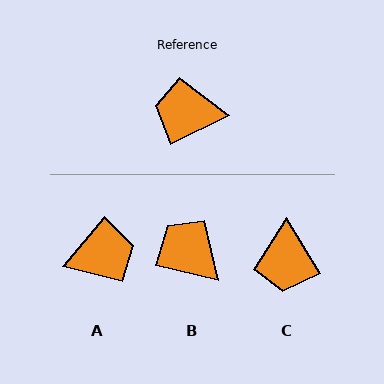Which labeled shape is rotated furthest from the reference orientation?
A, about 157 degrees away.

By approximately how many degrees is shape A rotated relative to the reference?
Approximately 157 degrees clockwise.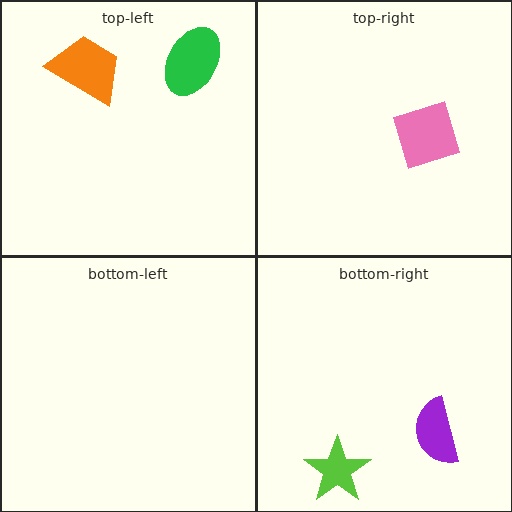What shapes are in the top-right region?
The pink diamond.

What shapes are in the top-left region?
The orange trapezoid, the green ellipse.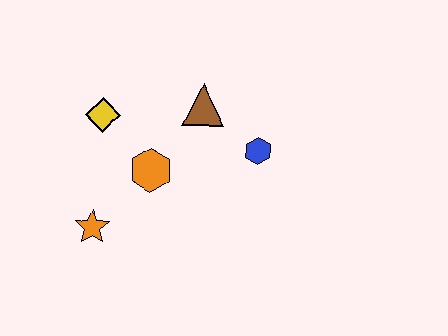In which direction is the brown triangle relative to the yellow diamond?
The brown triangle is to the right of the yellow diamond.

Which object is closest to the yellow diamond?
The orange hexagon is closest to the yellow diamond.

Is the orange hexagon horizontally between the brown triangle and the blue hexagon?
No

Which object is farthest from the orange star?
The blue hexagon is farthest from the orange star.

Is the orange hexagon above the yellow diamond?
No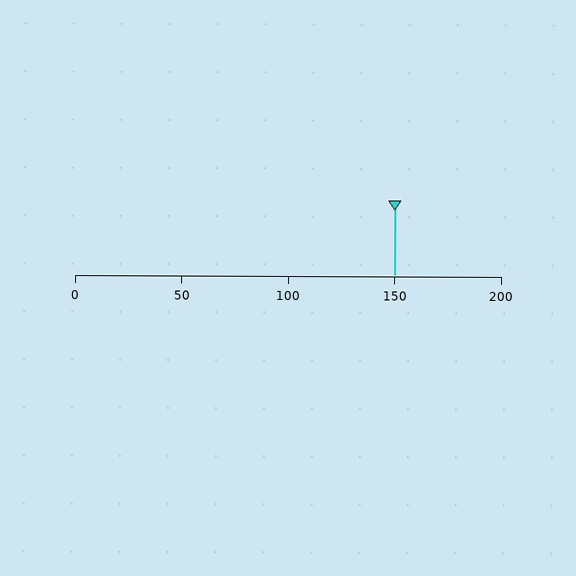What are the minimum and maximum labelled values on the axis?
The axis runs from 0 to 200.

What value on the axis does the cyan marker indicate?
The marker indicates approximately 150.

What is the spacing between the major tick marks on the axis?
The major ticks are spaced 50 apart.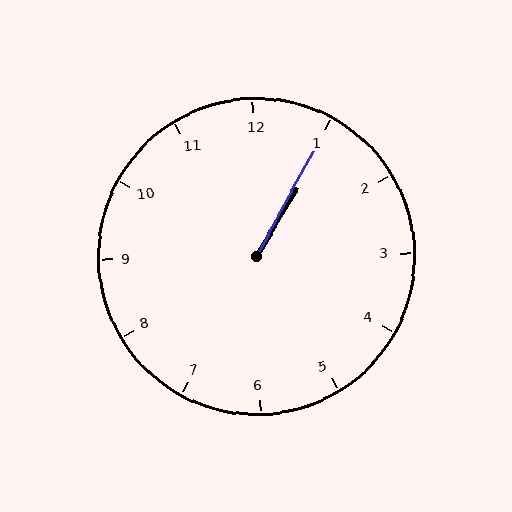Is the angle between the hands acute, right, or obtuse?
It is acute.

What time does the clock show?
1:05.